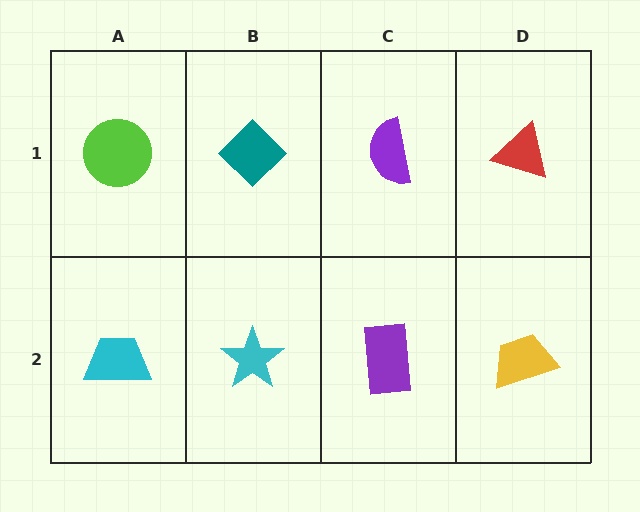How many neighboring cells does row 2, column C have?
3.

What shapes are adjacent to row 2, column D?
A red triangle (row 1, column D), a purple rectangle (row 2, column C).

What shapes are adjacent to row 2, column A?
A lime circle (row 1, column A), a cyan star (row 2, column B).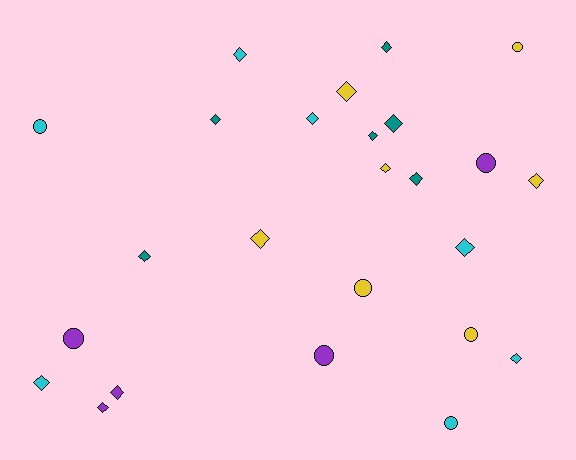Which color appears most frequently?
Yellow, with 7 objects.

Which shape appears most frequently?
Diamond, with 17 objects.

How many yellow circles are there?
There are 3 yellow circles.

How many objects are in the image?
There are 25 objects.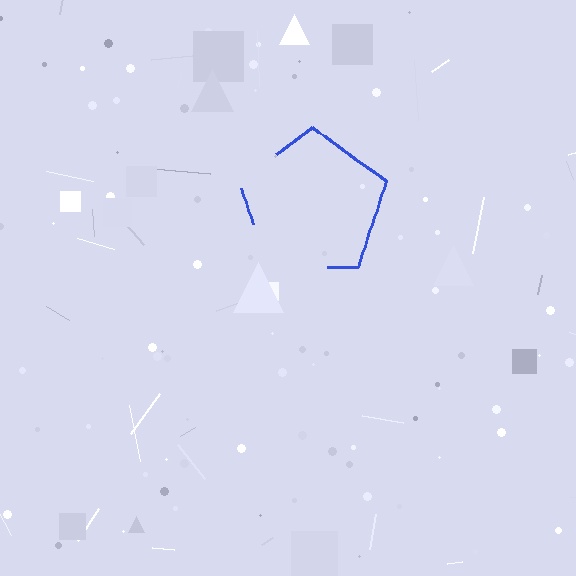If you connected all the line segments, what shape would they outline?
They would outline a pentagon.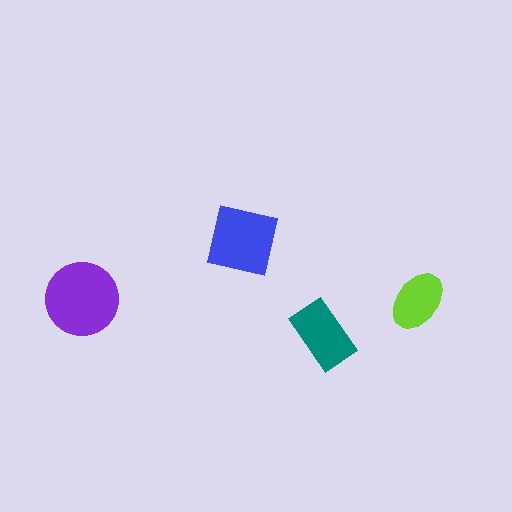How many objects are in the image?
There are 4 objects in the image.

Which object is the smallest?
The lime ellipse.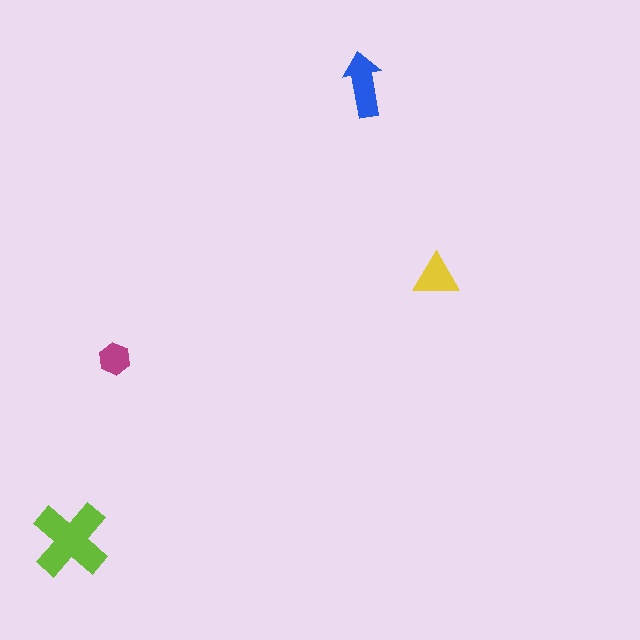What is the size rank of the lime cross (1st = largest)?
1st.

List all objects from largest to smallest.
The lime cross, the blue arrow, the yellow triangle, the magenta hexagon.